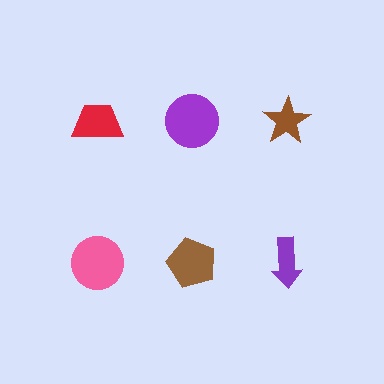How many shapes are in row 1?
3 shapes.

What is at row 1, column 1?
A red trapezoid.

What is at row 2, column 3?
A purple arrow.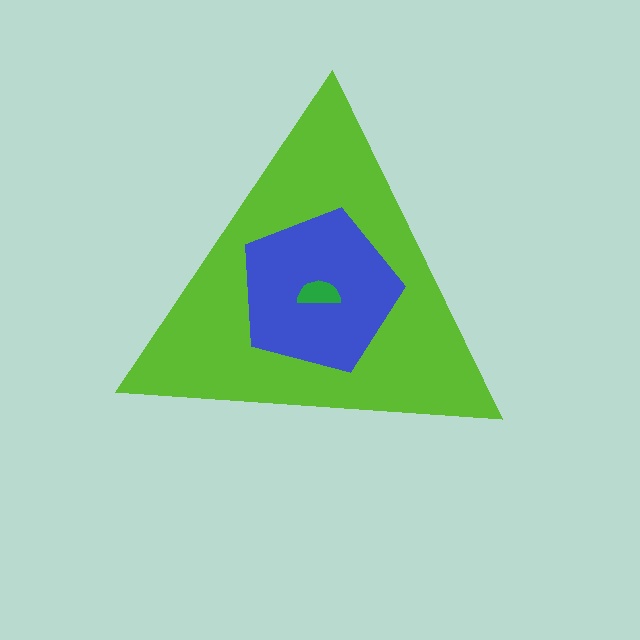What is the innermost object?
The green semicircle.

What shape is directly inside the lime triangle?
The blue pentagon.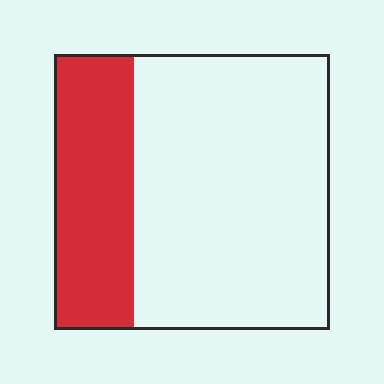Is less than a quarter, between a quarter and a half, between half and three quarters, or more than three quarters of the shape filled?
Between a quarter and a half.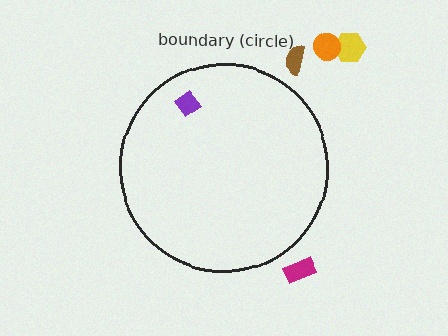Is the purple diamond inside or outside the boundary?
Inside.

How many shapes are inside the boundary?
1 inside, 4 outside.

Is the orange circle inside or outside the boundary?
Outside.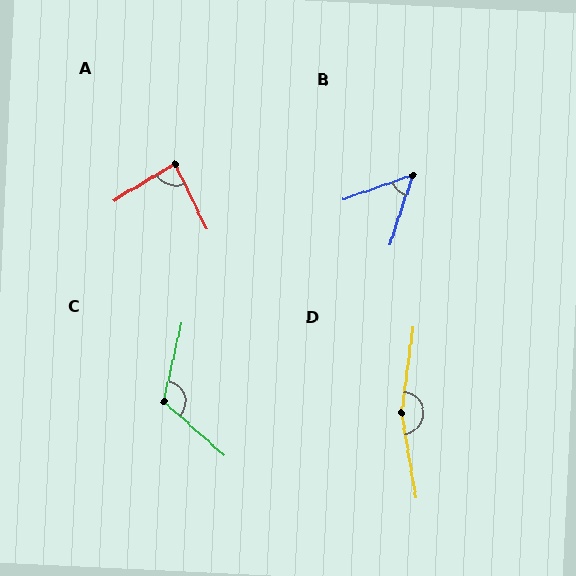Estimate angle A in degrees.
Approximately 85 degrees.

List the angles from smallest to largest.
B (53°), A (85°), C (118°), D (163°).